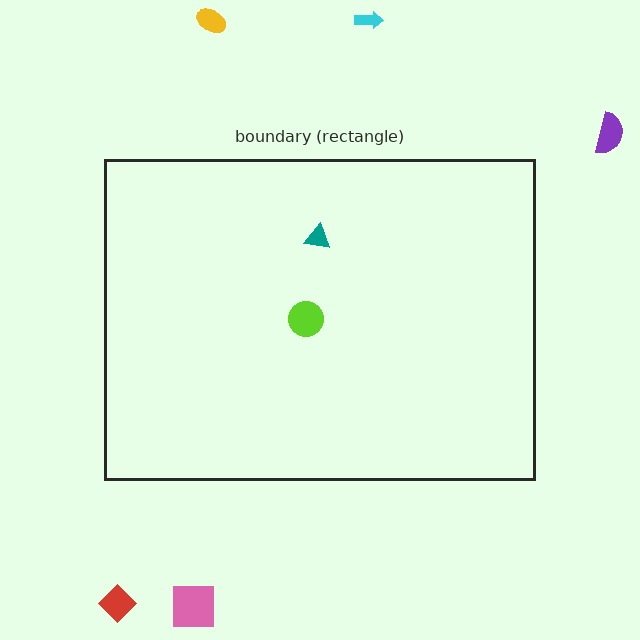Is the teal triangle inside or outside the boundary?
Inside.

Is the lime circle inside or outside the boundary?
Inside.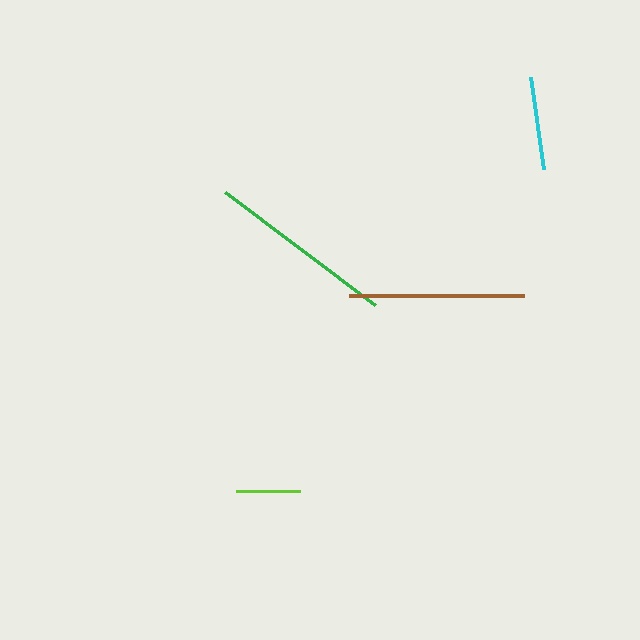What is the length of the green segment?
The green segment is approximately 187 pixels long.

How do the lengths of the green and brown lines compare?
The green and brown lines are approximately the same length.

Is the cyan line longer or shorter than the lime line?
The cyan line is longer than the lime line.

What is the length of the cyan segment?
The cyan segment is approximately 92 pixels long.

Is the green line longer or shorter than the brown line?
The green line is longer than the brown line.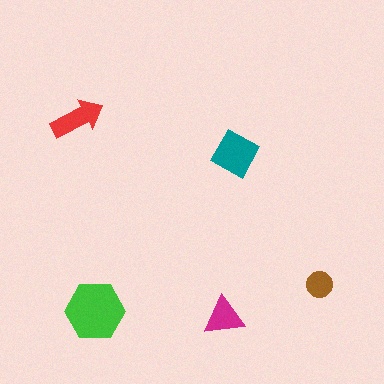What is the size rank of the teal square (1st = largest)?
2nd.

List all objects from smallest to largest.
The brown circle, the magenta triangle, the red arrow, the teal square, the green hexagon.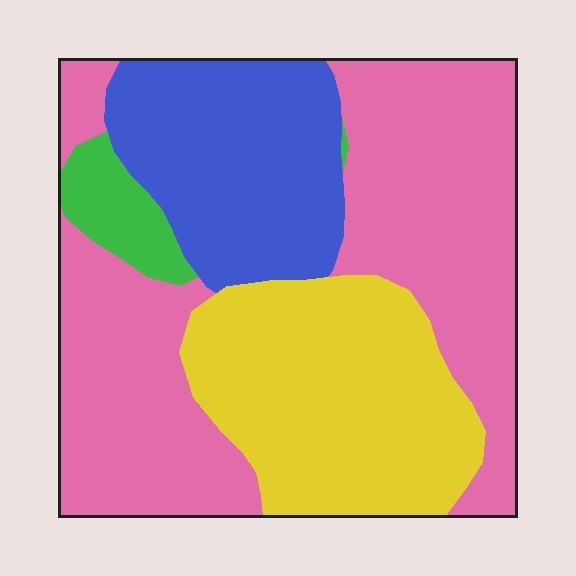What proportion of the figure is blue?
Blue covers about 20% of the figure.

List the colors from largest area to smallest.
From largest to smallest: pink, yellow, blue, green.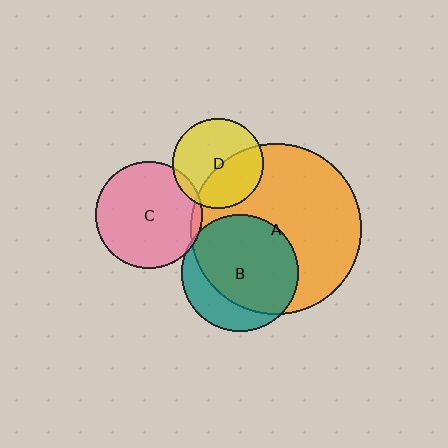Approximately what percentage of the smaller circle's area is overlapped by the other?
Approximately 40%.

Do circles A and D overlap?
Yes.